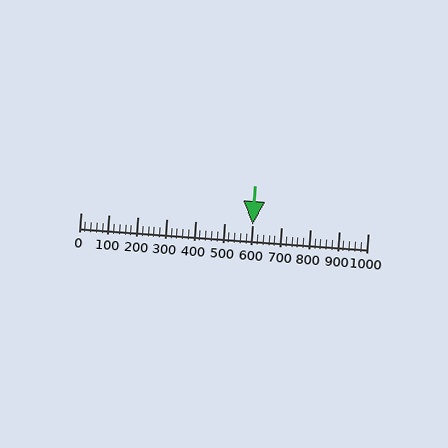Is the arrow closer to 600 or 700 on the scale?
The arrow is closer to 600.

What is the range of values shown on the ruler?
The ruler shows values from 0 to 1000.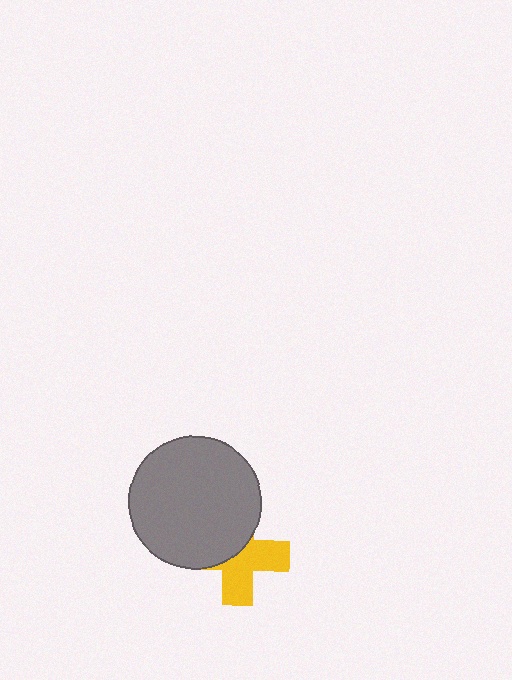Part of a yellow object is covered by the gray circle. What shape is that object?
It is a cross.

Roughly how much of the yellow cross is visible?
About half of it is visible (roughly 52%).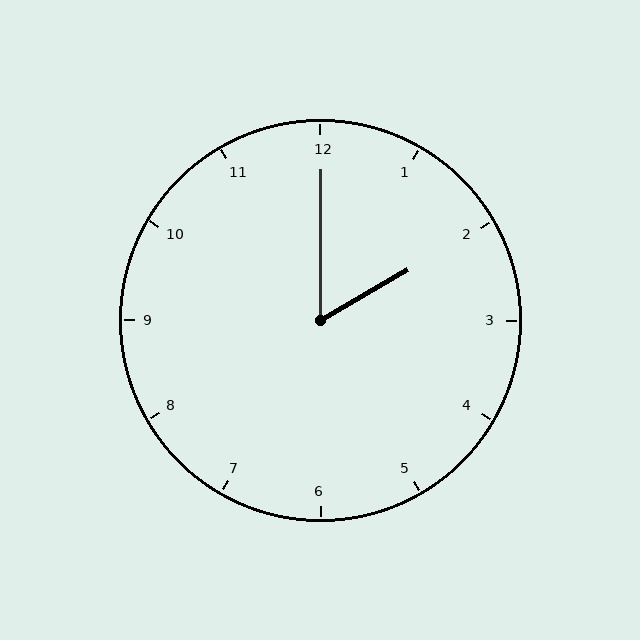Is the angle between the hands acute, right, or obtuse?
It is acute.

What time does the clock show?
2:00.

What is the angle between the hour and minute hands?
Approximately 60 degrees.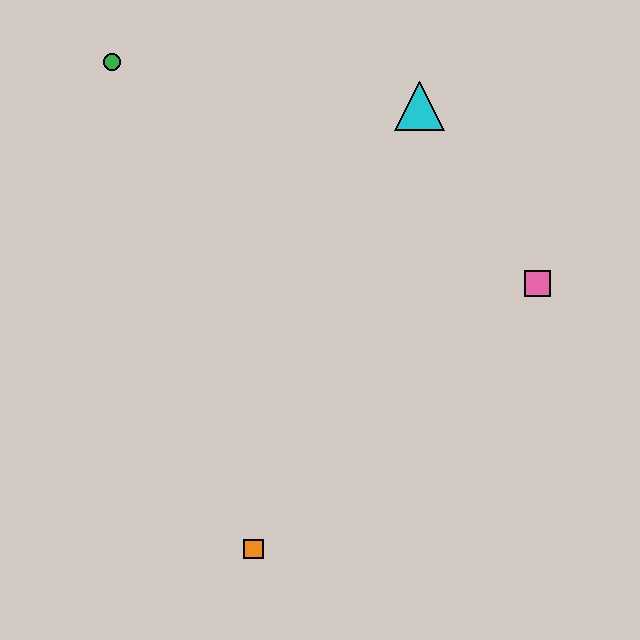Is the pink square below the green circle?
Yes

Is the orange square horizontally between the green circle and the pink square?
Yes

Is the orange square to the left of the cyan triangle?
Yes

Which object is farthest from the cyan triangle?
The orange square is farthest from the cyan triangle.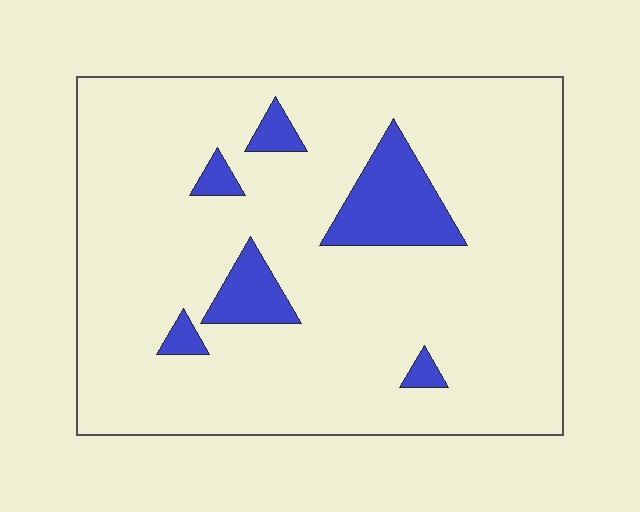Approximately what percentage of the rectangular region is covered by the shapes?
Approximately 10%.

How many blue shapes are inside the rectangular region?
6.